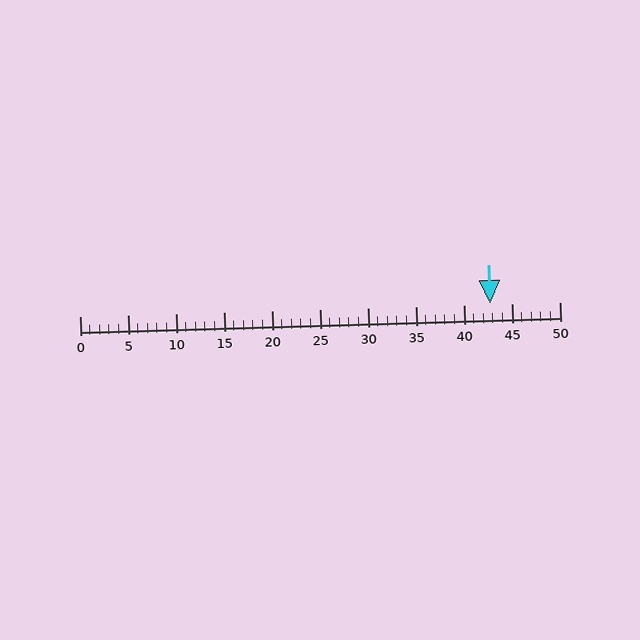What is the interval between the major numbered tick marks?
The major tick marks are spaced 5 units apart.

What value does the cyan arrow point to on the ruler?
The cyan arrow points to approximately 43.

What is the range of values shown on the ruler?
The ruler shows values from 0 to 50.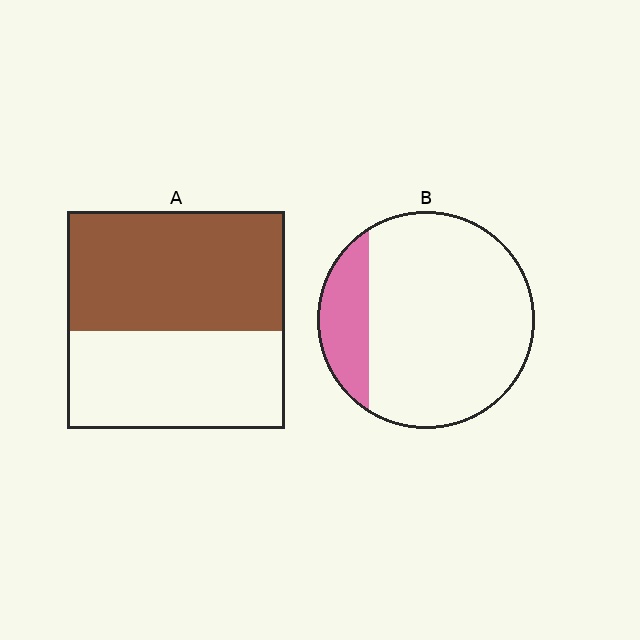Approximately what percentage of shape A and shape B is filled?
A is approximately 55% and B is approximately 20%.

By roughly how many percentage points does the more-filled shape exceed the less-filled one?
By roughly 35 percentage points (A over B).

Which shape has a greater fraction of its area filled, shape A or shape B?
Shape A.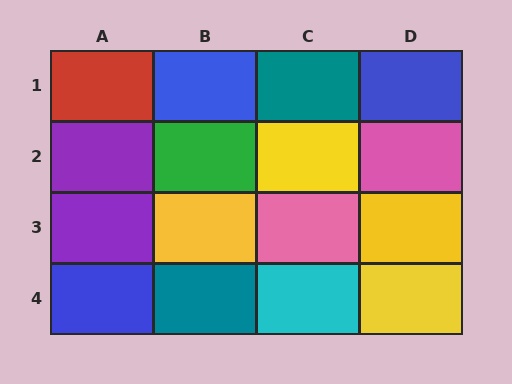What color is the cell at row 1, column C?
Teal.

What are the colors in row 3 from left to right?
Purple, yellow, pink, yellow.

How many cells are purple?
2 cells are purple.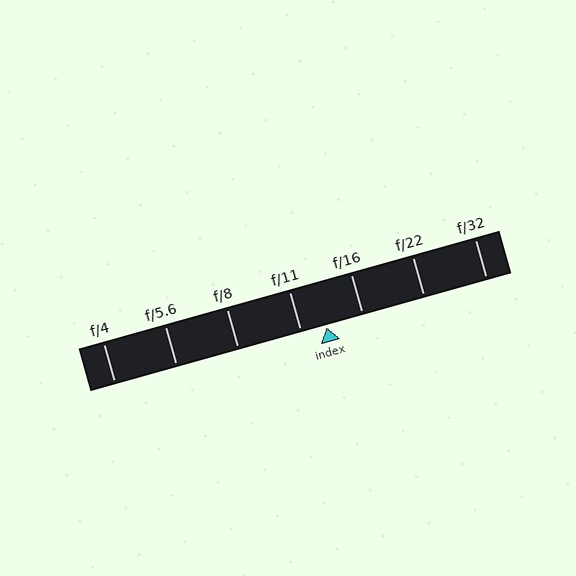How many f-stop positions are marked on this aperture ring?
There are 7 f-stop positions marked.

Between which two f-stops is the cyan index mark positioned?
The index mark is between f/11 and f/16.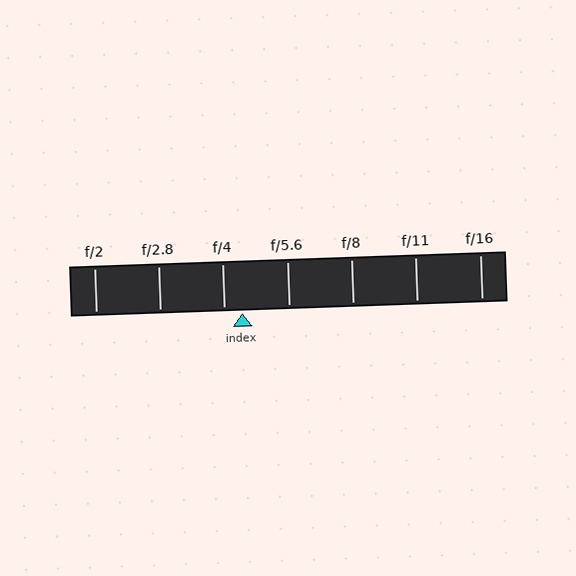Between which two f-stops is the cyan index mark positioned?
The index mark is between f/4 and f/5.6.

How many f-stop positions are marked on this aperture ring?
There are 7 f-stop positions marked.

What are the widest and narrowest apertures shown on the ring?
The widest aperture shown is f/2 and the narrowest is f/16.